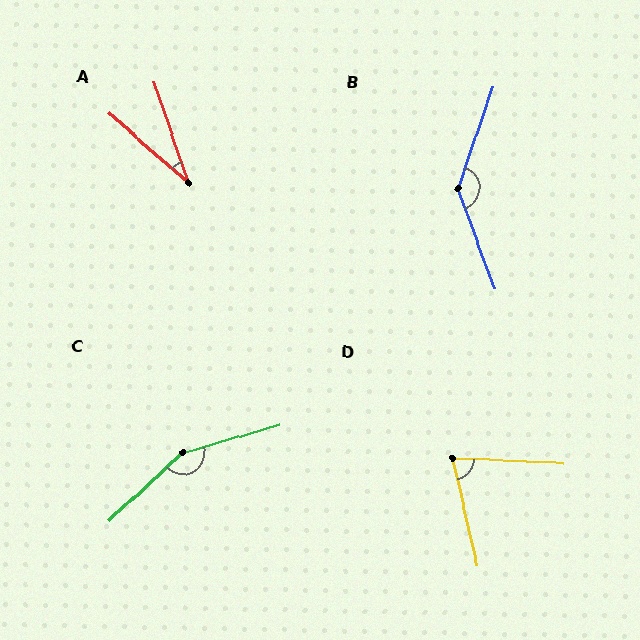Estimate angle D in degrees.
Approximately 74 degrees.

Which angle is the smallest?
A, at approximately 30 degrees.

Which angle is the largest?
C, at approximately 153 degrees.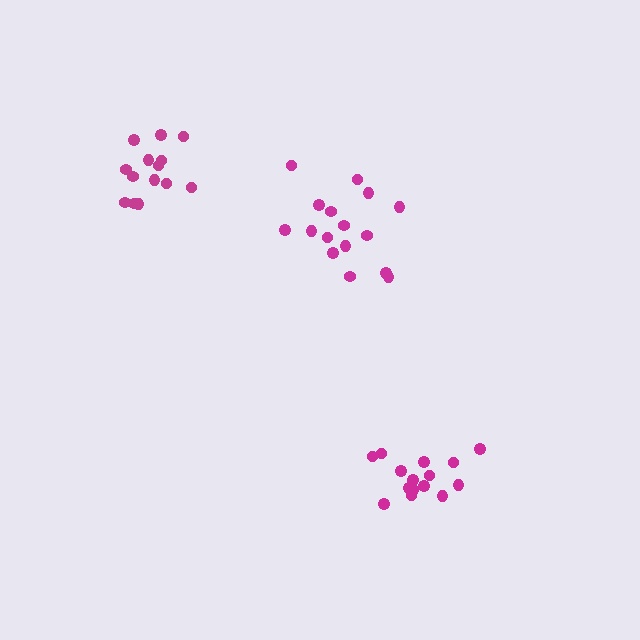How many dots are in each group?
Group 1: 16 dots, Group 2: 14 dots, Group 3: 15 dots (45 total).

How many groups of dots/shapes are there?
There are 3 groups.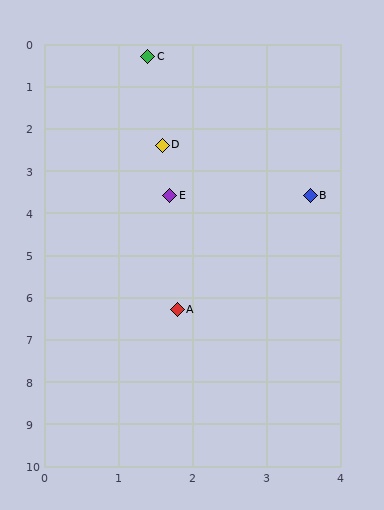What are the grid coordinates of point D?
Point D is at approximately (1.6, 2.4).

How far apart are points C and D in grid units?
Points C and D are about 2.1 grid units apart.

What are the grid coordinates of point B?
Point B is at approximately (3.6, 3.6).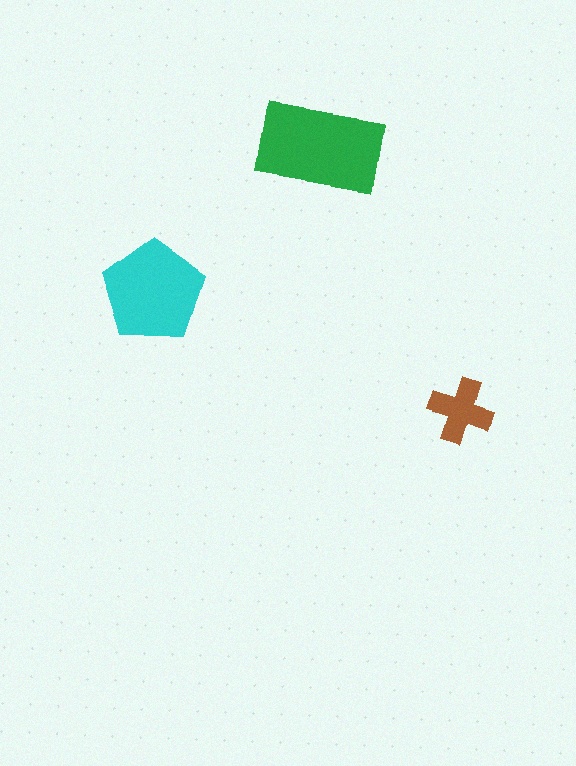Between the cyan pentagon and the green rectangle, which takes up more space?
The green rectangle.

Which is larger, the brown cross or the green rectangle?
The green rectangle.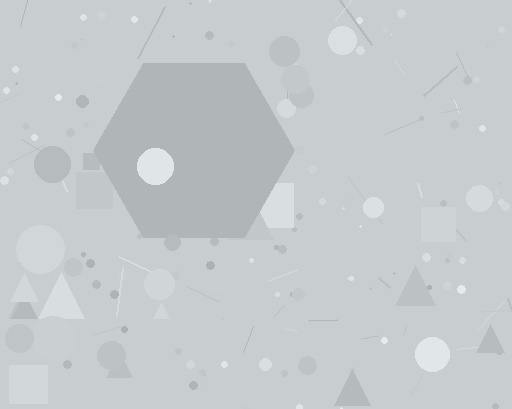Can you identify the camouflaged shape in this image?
The camouflaged shape is a hexagon.